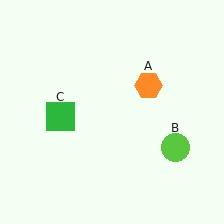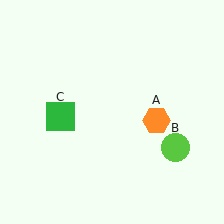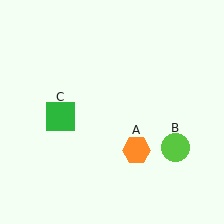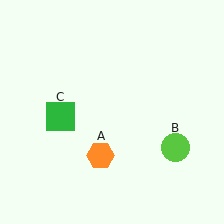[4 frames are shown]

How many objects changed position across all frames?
1 object changed position: orange hexagon (object A).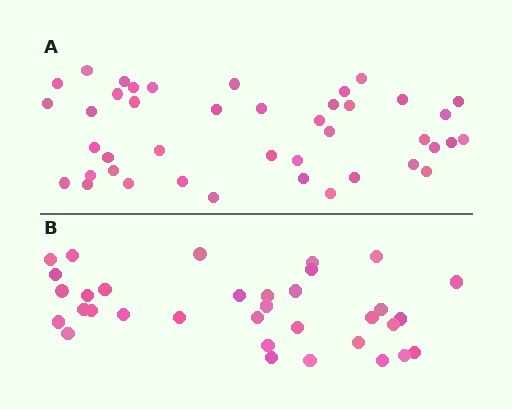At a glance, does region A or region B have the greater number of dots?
Region A (the top region) has more dots.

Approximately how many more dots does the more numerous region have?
Region A has roughly 8 or so more dots than region B.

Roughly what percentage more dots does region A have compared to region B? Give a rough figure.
About 25% more.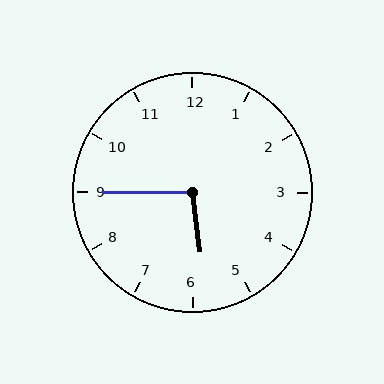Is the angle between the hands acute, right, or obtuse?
It is obtuse.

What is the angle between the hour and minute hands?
Approximately 98 degrees.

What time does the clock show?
5:45.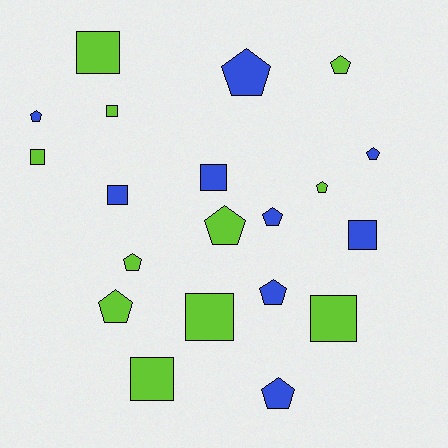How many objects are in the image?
There are 20 objects.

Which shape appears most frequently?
Pentagon, with 11 objects.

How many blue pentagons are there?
There are 6 blue pentagons.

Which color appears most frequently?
Lime, with 11 objects.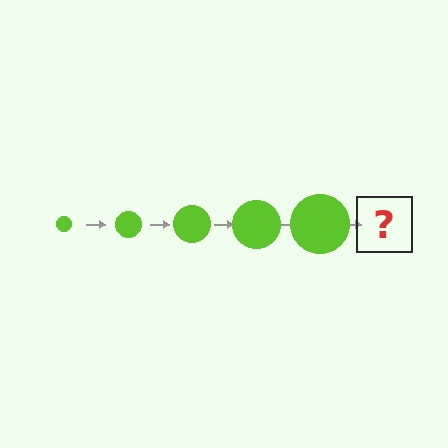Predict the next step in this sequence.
The next step is a lime circle, larger than the previous one.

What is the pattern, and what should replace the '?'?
The pattern is that the circle gets progressively larger each step. The '?' should be a lime circle, larger than the previous one.